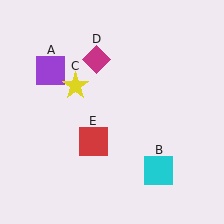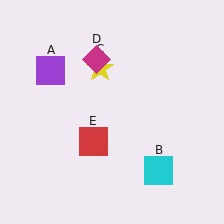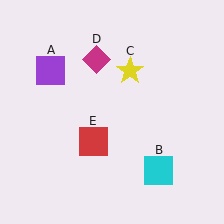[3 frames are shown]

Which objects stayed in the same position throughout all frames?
Purple square (object A) and cyan square (object B) and magenta diamond (object D) and red square (object E) remained stationary.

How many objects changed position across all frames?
1 object changed position: yellow star (object C).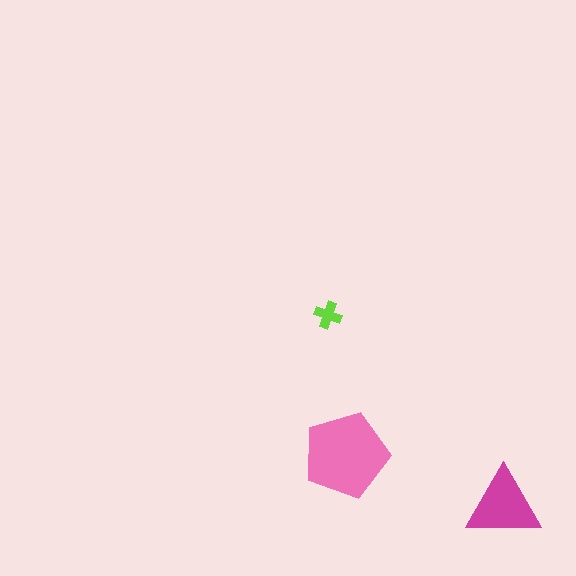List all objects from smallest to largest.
The lime cross, the magenta triangle, the pink pentagon.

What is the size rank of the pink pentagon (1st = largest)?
1st.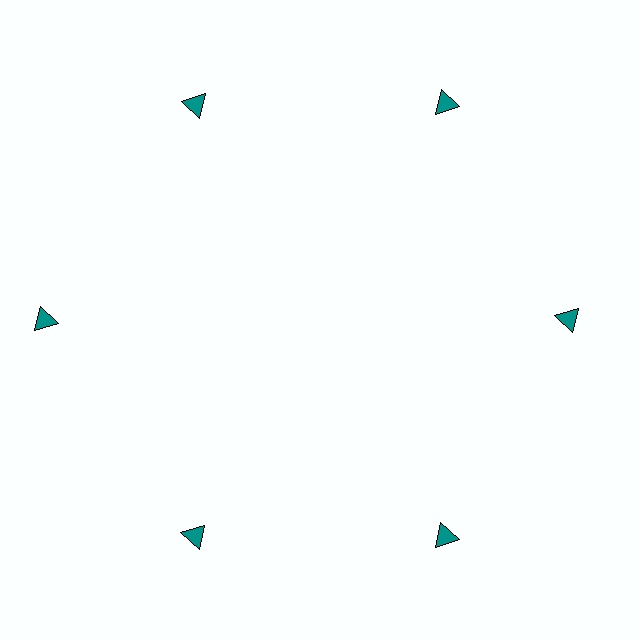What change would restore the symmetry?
The symmetry would be restored by moving it inward, back onto the ring so that all 6 triangles sit at equal angles and equal distance from the center.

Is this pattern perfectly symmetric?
No. The 6 teal triangles are arranged in a ring, but one element near the 9 o'clock position is pushed outward from the center, breaking the 6-fold rotational symmetry.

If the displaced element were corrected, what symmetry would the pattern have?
It would have 6-fold rotational symmetry — the pattern would map onto itself every 60 degrees.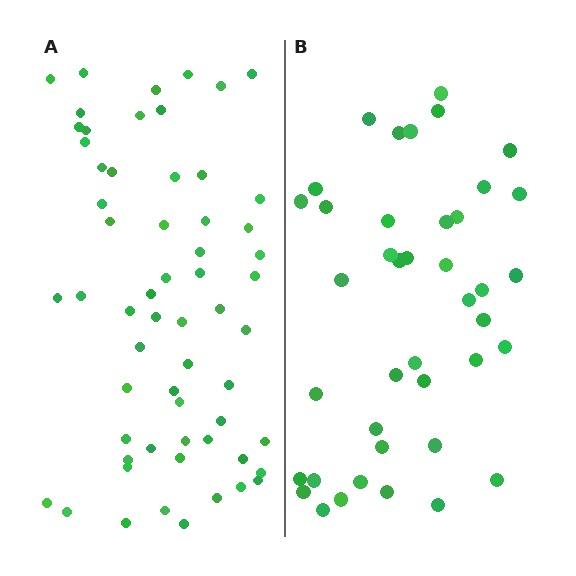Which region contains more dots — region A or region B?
Region A (the left region) has more dots.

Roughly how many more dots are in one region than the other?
Region A has approximately 20 more dots than region B.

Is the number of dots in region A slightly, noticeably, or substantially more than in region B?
Region A has substantially more. The ratio is roughly 1.5 to 1.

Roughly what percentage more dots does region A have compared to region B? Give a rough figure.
About 45% more.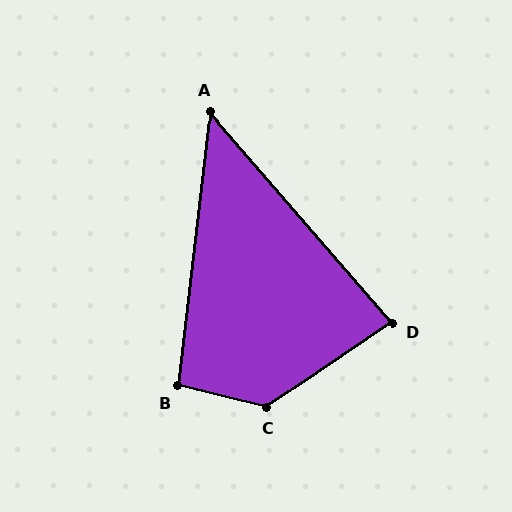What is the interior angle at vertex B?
Approximately 97 degrees (obtuse).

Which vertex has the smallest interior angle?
A, at approximately 48 degrees.